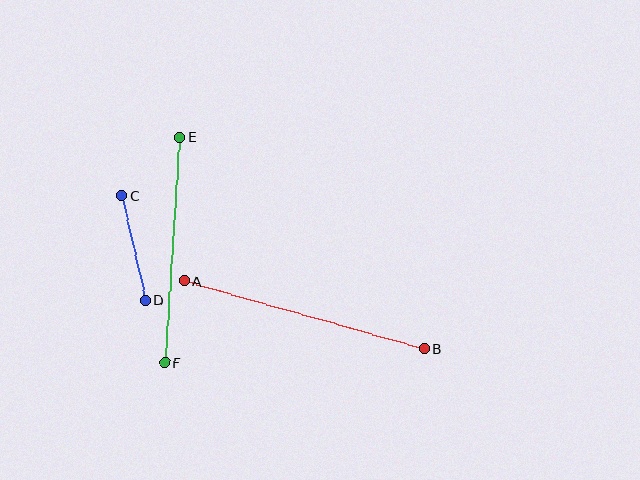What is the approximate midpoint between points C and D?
The midpoint is at approximately (134, 248) pixels.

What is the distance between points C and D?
The distance is approximately 108 pixels.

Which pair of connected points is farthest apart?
Points A and B are farthest apart.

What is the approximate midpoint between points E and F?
The midpoint is at approximately (172, 250) pixels.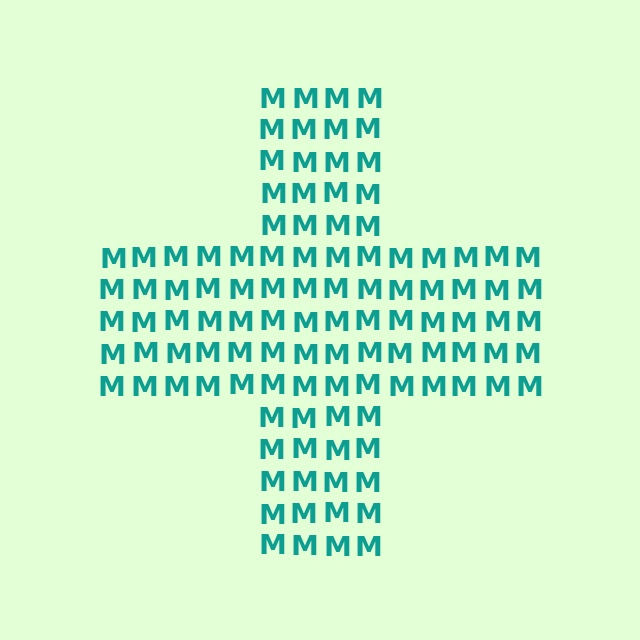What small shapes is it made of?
It is made of small letter M's.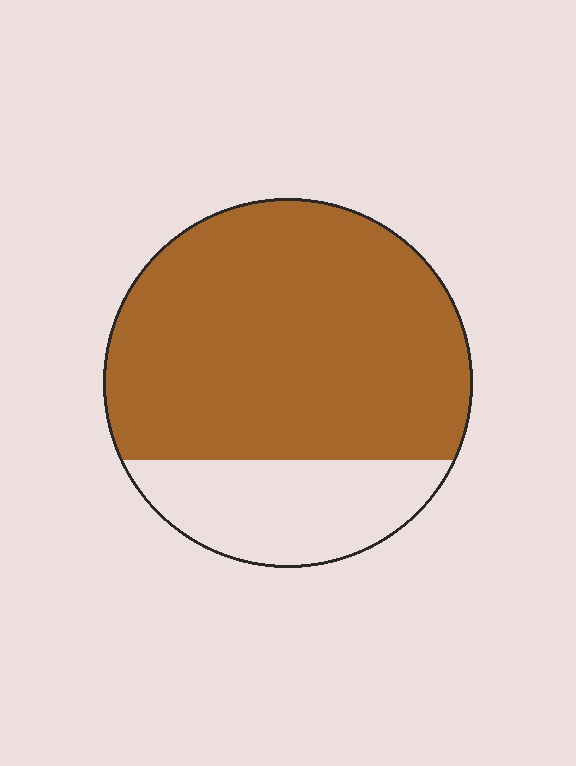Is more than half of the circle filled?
Yes.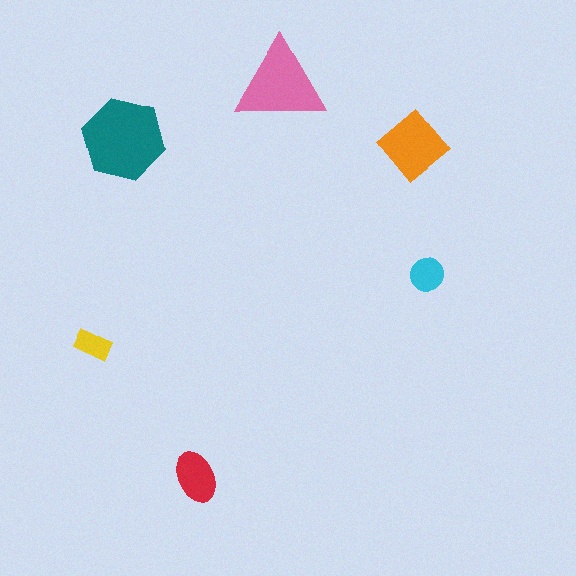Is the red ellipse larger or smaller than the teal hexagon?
Smaller.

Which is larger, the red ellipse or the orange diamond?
The orange diamond.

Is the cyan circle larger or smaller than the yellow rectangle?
Larger.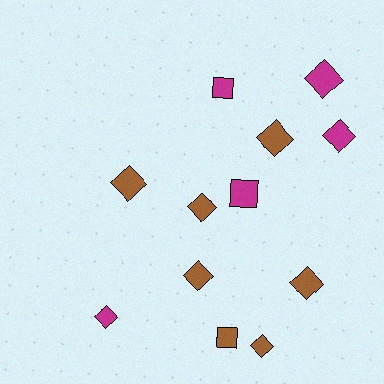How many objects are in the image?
There are 12 objects.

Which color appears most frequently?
Brown, with 7 objects.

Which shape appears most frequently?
Diamond, with 9 objects.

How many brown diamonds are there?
There are 6 brown diamonds.